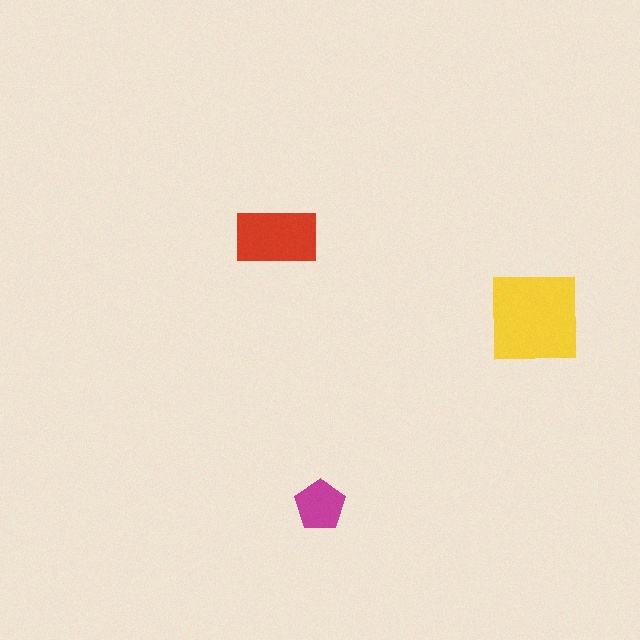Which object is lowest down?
The magenta pentagon is bottommost.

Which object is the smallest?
The magenta pentagon.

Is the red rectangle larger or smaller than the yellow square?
Smaller.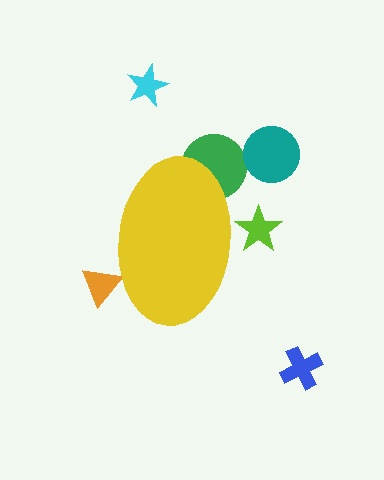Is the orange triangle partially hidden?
Yes, the orange triangle is partially hidden behind the yellow ellipse.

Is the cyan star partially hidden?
No, the cyan star is fully visible.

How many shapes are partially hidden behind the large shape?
3 shapes are partially hidden.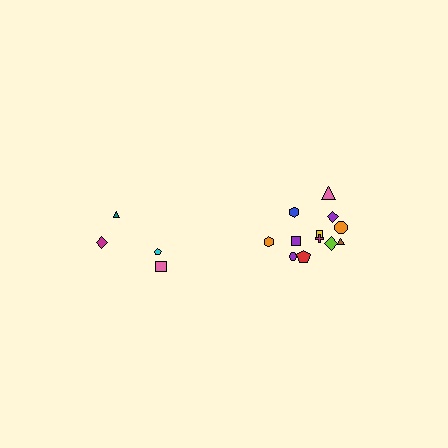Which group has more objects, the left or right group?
The right group.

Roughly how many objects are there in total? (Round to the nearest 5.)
Roughly 15 objects in total.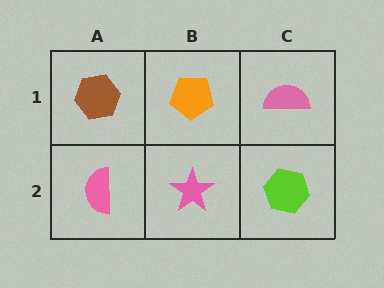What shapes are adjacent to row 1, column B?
A pink star (row 2, column B), a brown hexagon (row 1, column A), a pink semicircle (row 1, column C).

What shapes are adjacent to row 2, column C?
A pink semicircle (row 1, column C), a pink star (row 2, column B).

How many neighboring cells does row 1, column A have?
2.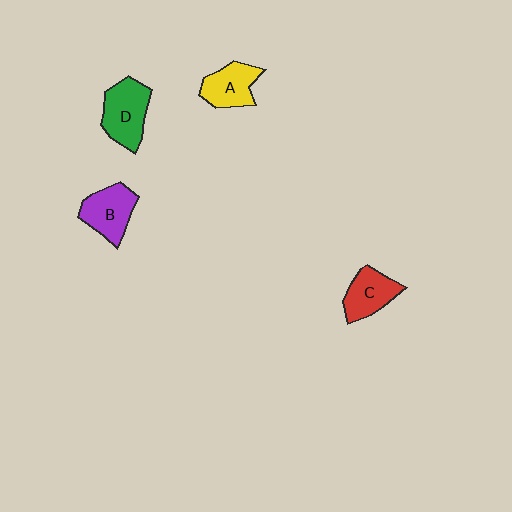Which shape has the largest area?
Shape D (green).